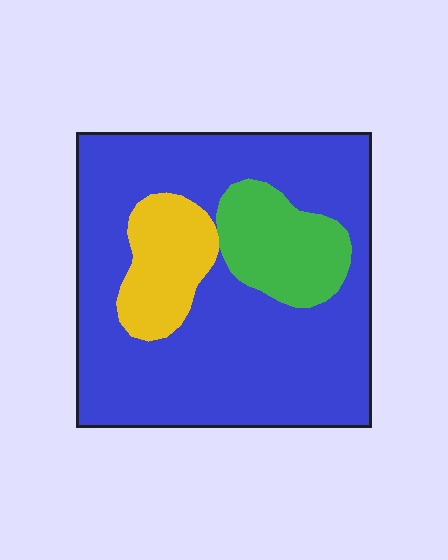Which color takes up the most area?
Blue, at roughly 75%.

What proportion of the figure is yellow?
Yellow takes up less than a sixth of the figure.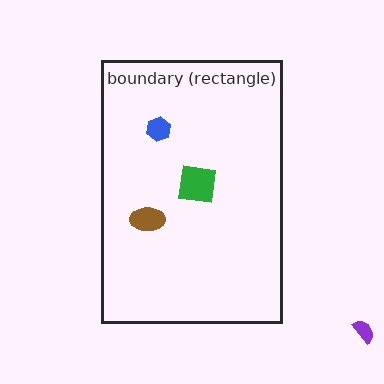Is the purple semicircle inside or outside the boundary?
Outside.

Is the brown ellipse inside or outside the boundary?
Inside.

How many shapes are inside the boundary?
3 inside, 1 outside.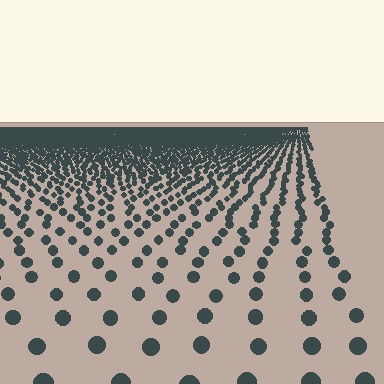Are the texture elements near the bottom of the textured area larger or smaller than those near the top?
Larger. Near the bottom, elements are closer to the viewer and appear at a bigger on-screen size.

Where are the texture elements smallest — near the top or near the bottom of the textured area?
Near the top.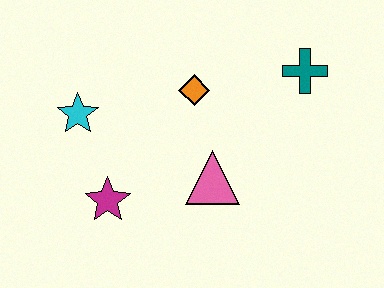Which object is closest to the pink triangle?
The orange diamond is closest to the pink triangle.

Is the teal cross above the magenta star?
Yes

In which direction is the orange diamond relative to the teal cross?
The orange diamond is to the left of the teal cross.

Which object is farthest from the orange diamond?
The magenta star is farthest from the orange diamond.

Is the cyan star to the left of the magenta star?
Yes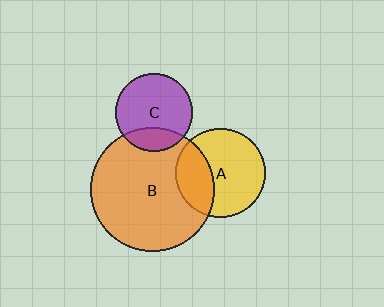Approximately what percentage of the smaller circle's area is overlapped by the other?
Approximately 20%.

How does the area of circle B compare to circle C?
Approximately 2.6 times.